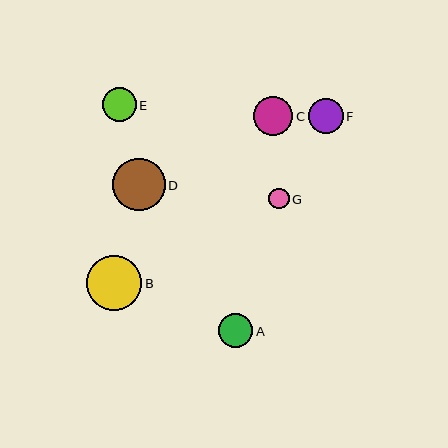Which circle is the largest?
Circle B is the largest with a size of approximately 56 pixels.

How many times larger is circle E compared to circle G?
Circle E is approximately 1.6 times the size of circle G.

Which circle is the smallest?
Circle G is the smallest with a size of approximately 20 pixels.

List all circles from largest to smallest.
From largest to smallest: B, D, C, F, A, E, G.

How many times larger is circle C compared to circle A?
Circle C is approximately 1.1 times the size of circle A.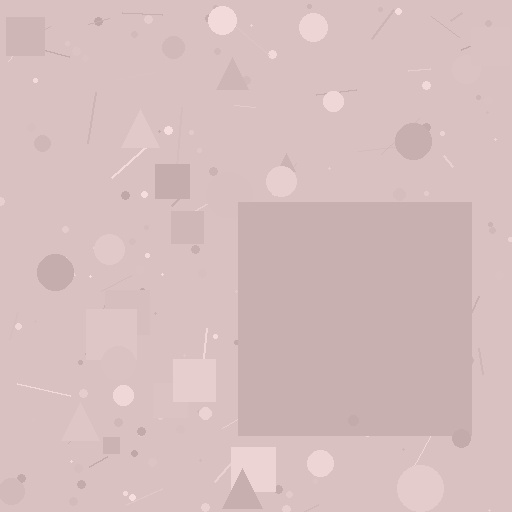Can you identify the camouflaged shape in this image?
The camouflaged shape is a square.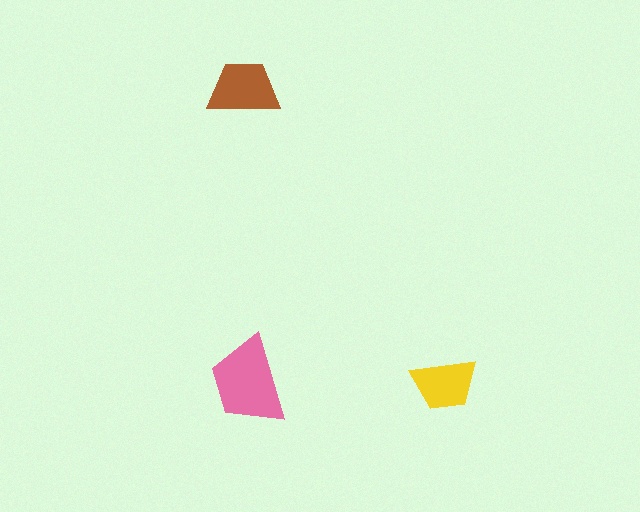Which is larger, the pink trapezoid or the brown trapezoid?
The pink one.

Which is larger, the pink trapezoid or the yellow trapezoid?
The pink one.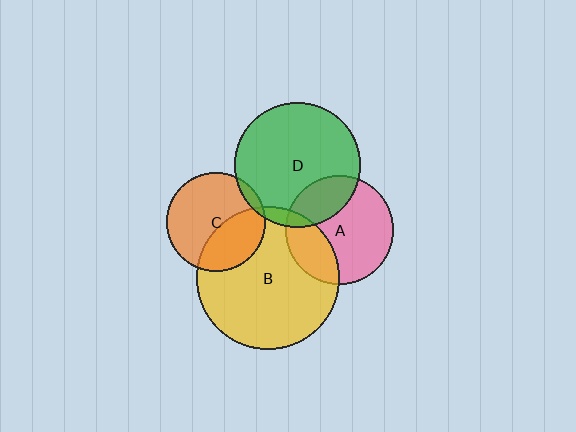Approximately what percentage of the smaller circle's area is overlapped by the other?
Approximately 5%.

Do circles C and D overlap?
Yes.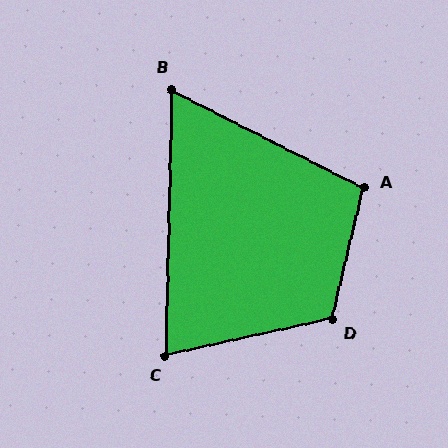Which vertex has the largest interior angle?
D, at approximately 116 degrees.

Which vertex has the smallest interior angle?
B, at approximately 64 degrees.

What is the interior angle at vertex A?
Approximately 104 degrees (obtuse).